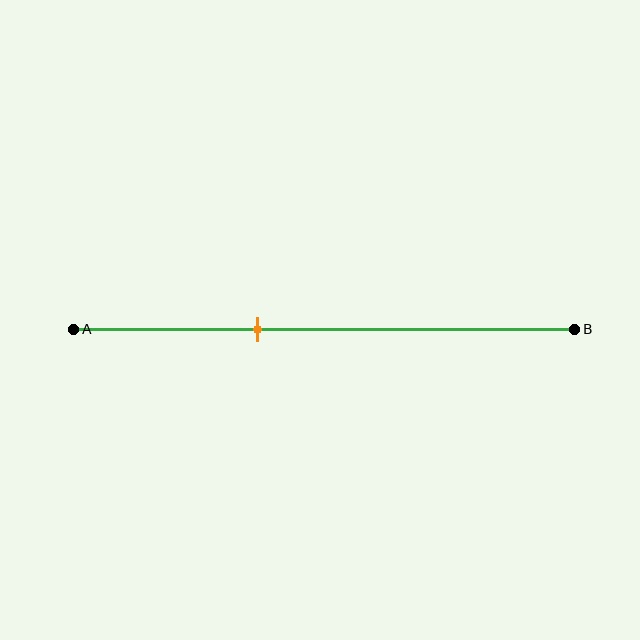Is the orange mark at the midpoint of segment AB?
No, the mark is at about 35% from A, not at the 50% midpoint.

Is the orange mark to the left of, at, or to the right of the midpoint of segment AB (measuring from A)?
The orange mark is to the left of the midpoint of segment AB.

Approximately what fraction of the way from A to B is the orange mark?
The orange mark is approximately 35% of the way from A to B.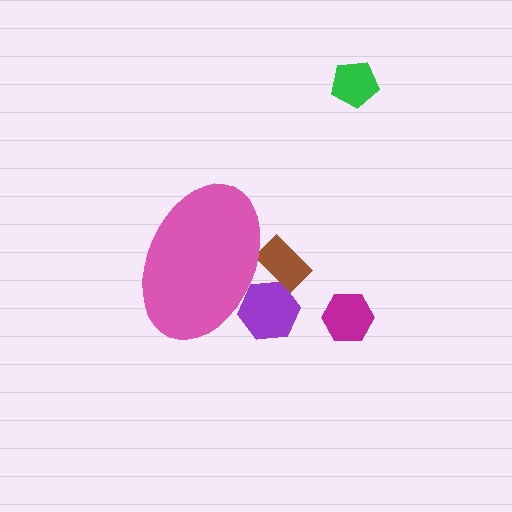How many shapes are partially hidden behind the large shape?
2 shapes are partially hidden.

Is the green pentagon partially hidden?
No, the green pentagon is fully visible.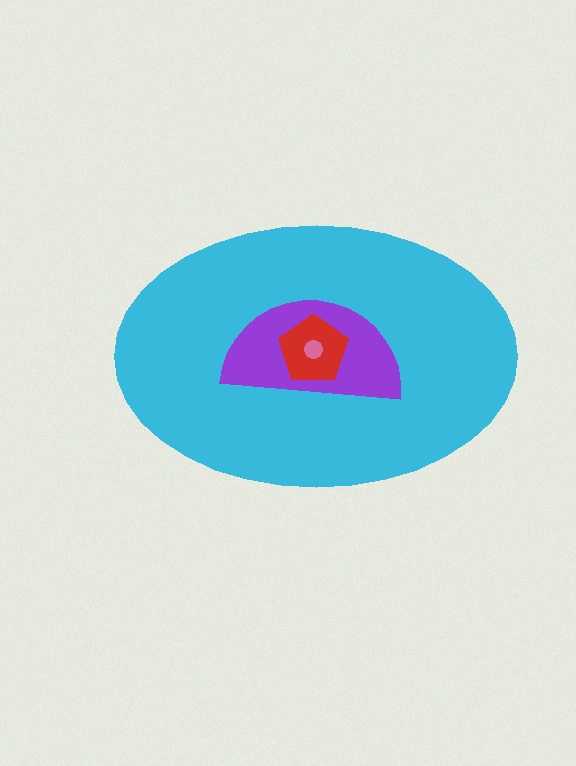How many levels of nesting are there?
4.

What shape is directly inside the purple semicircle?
The red pentagon.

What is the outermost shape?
The cyan ellipse.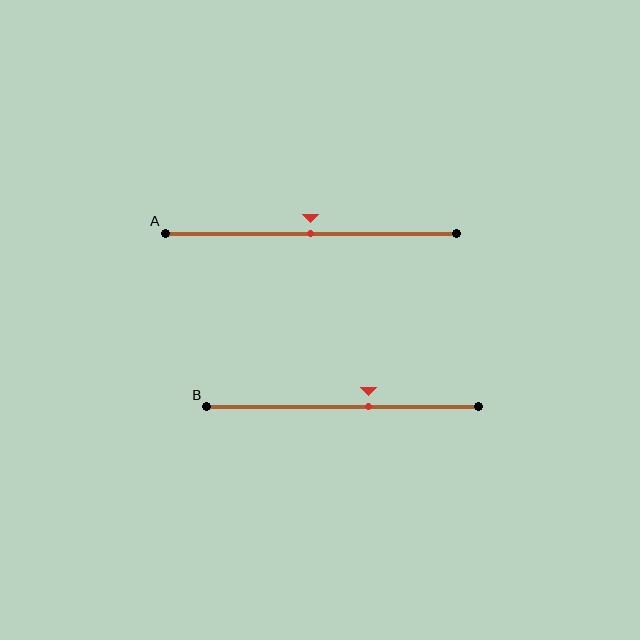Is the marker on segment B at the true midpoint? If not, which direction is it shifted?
No, the marker on segment B is shifted to the right by about 9% of the segment length.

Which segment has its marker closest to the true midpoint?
Segment A has its marker closest to the true midpoint.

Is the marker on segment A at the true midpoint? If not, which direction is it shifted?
Yes, the marker on segment A is at the true midpoint.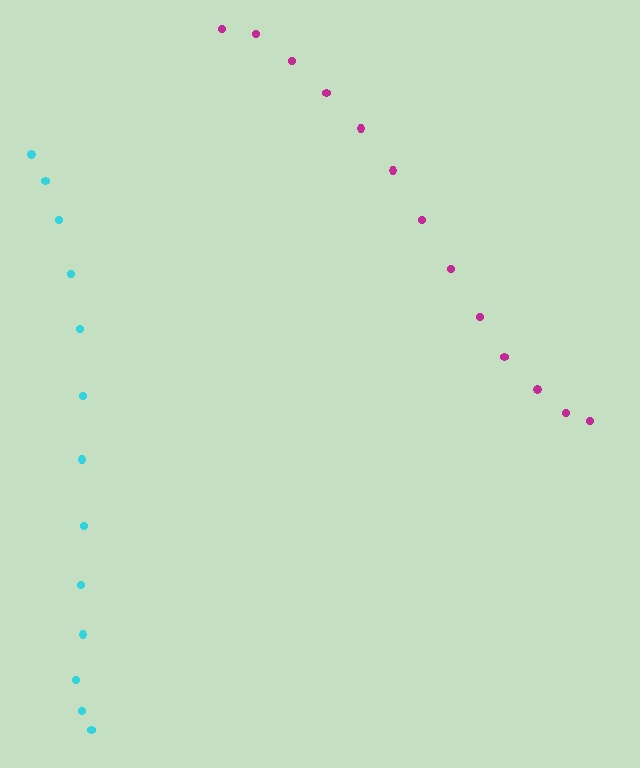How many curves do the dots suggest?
There are 2 distinct paths.